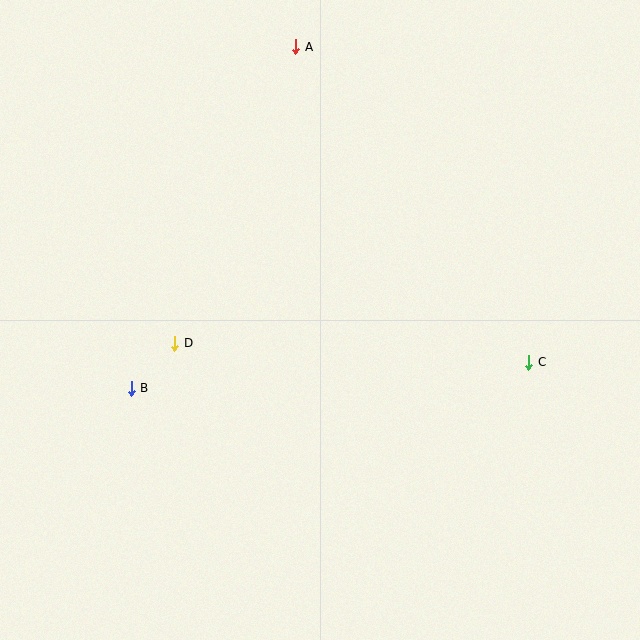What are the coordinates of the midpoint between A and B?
The midpoint between A and B is at (214, 217).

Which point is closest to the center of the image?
Point D at (175, 343) is closest to the center.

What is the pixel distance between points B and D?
The distance between B and D is 62 pixels.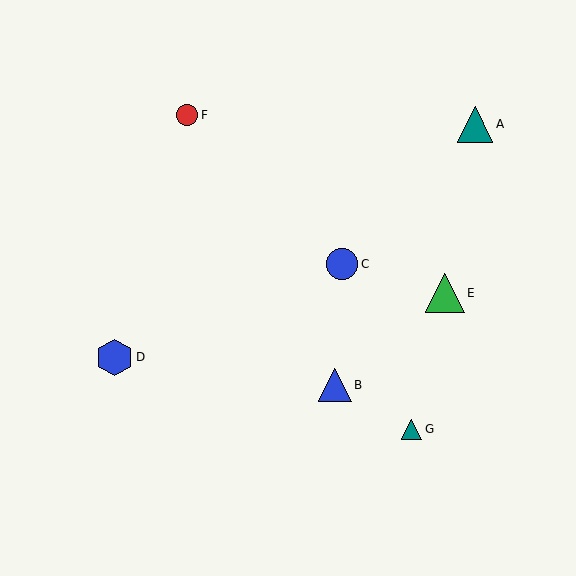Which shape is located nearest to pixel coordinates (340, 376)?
The blue triangle (labeled B) at (335, 385) is nearest to that location.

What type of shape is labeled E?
Shape E is a green triangle.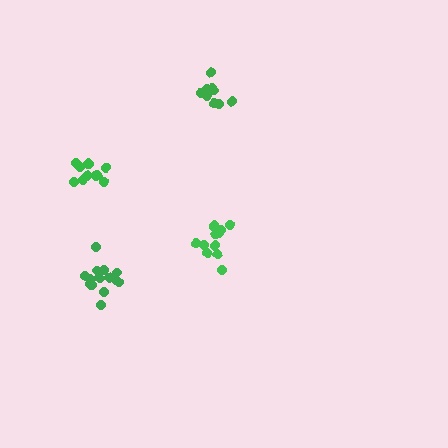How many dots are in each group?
Group 1: 12 dots, Group 2: 12 dots, Group 3: 14 dots, Group 4: 10 dots (48 total).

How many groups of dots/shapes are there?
There are 4 groups.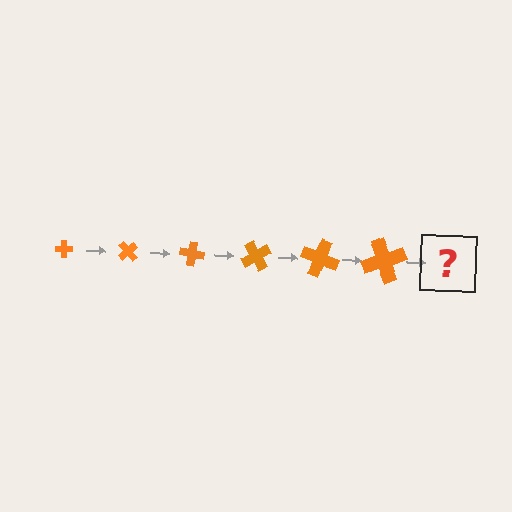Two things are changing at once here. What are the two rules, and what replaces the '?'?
The two rules are that the cross grows larger each step and it rotates 50 degrees each step. The '?' should be a cross, larger than the previous one and rotated 300 degrees from the start.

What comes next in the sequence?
The next element should be a cross, larger than the previous one and rotated 300 degrees from the start.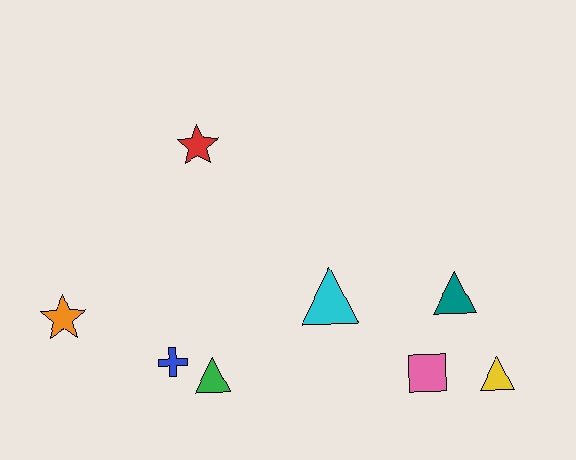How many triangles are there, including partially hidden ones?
There are 4 triangles.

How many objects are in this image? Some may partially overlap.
There are 8 objects.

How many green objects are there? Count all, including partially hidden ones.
There is 1 green object.